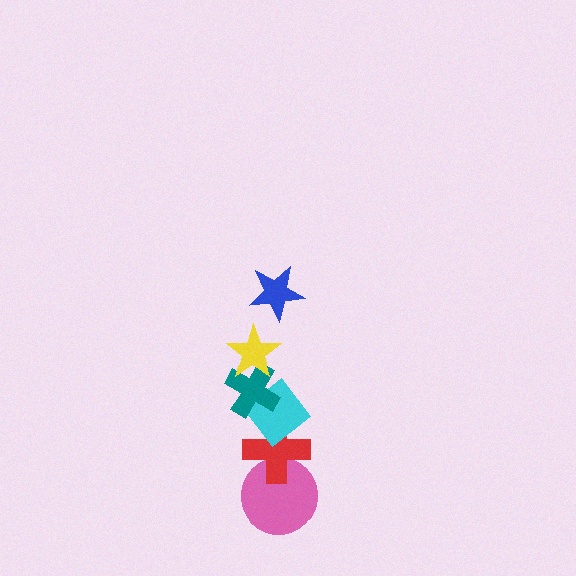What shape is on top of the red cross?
The cyan diamond is on top of the red cross.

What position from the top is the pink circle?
The pink circle is 6th from the top.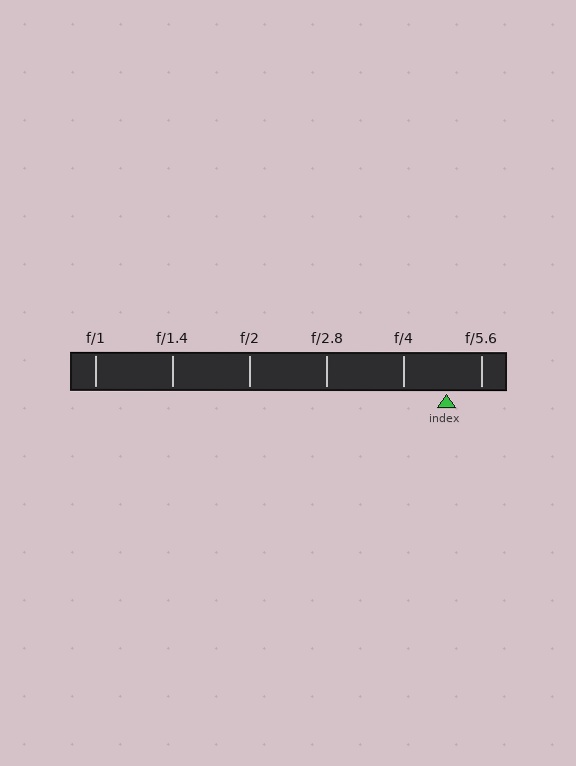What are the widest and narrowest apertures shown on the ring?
The widest aperture shown is f/1 and the narrowest is f/5.6.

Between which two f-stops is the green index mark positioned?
The index mark is between f/4 and f/5.6.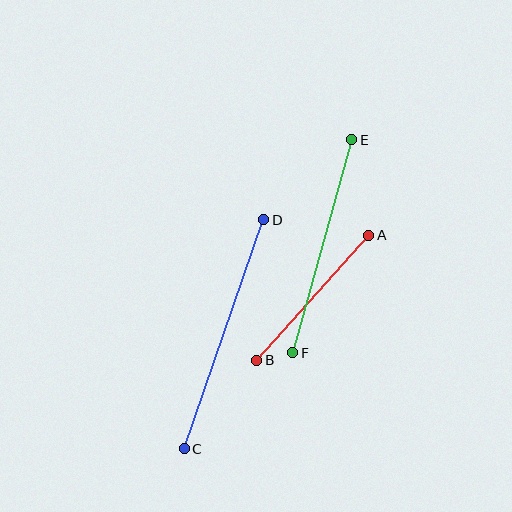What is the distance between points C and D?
The distance is approximately 242 pixels.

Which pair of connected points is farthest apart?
Points C and D are farthest apart.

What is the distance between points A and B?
The distance is approximately 168 pixels.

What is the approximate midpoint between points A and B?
The midpoint is at approximately (313, 298) pixels.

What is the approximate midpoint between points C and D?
The midpoint is at approximately (224, 334) pixels.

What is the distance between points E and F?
The distance is approximately 221 pixels.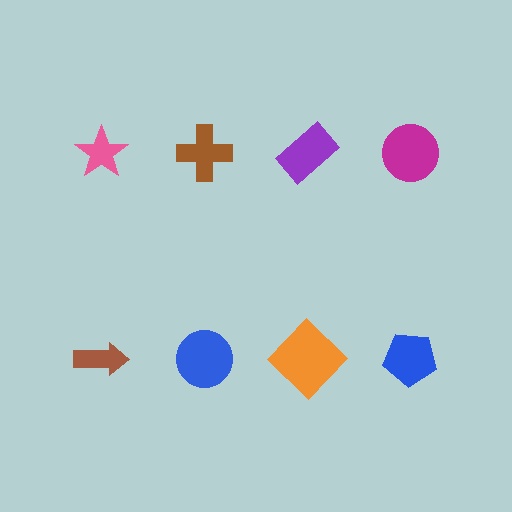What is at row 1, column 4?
A magenta circle.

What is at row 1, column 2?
A brown cross.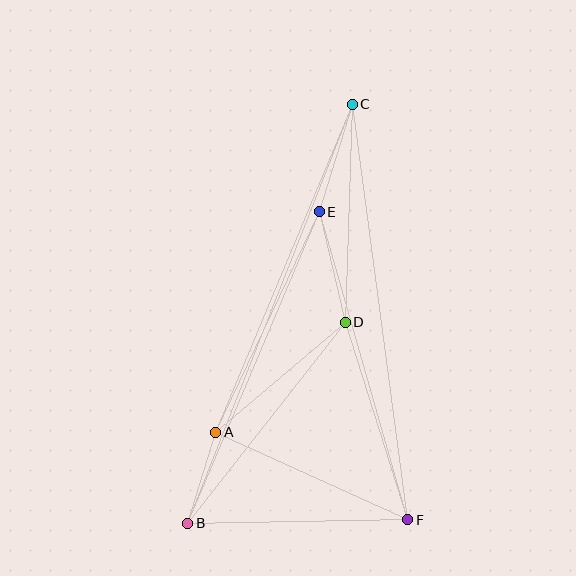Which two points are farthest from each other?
Points B and C are farthest from each other.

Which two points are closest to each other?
Points A and B are closest to each other.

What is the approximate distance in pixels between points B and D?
The distance between B and D is approximately 255 pixels.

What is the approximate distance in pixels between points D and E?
The distance between D and E is approximately 114 pixels.